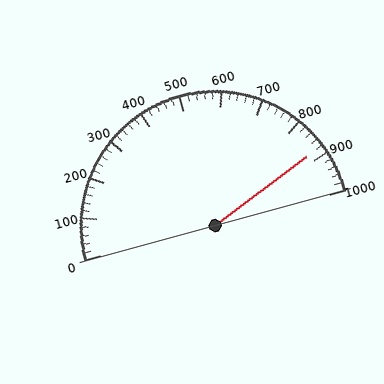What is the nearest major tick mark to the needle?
The nearest major tick mark is 900.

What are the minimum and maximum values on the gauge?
The gauge ranges from 0 to 1000.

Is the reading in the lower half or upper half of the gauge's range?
The reading is in the upper half of the range (0 to 1000).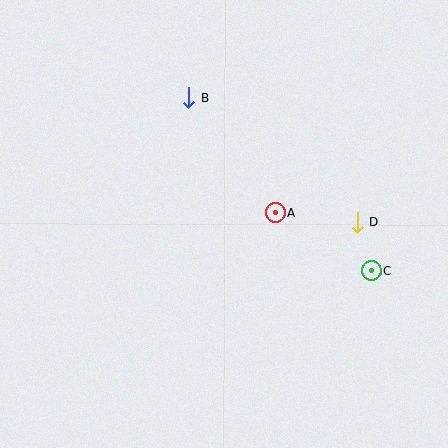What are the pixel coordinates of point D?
Point D is at (357, 223).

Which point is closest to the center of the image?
Point A at (275, 213) is closest to the center.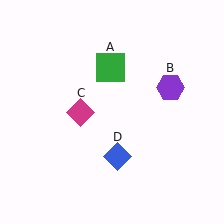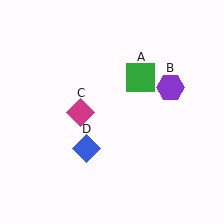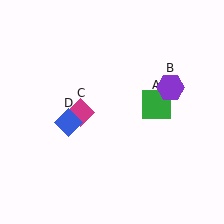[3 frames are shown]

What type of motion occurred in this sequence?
The green square (object A), blue diamond (object D) rotated clockwise around the center of the scene.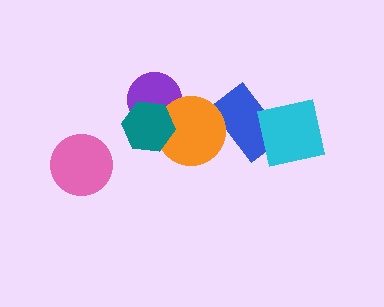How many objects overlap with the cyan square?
1 object overlaps with the cyan square.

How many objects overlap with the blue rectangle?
2 objects overlap with the blue rectangle.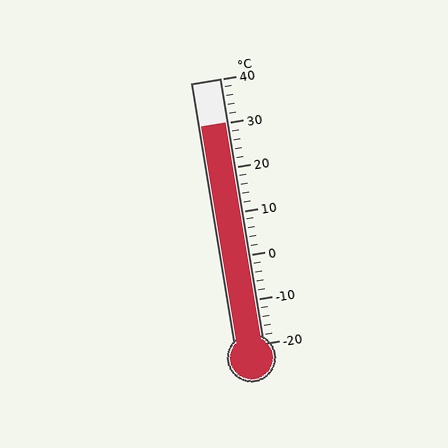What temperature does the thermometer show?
The thermometer shows approximately 30°C.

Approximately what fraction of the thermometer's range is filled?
The thermometer is filled to approximately 85% of its range.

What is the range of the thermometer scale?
The thermometer scale ranges from -20°C to 40°C.